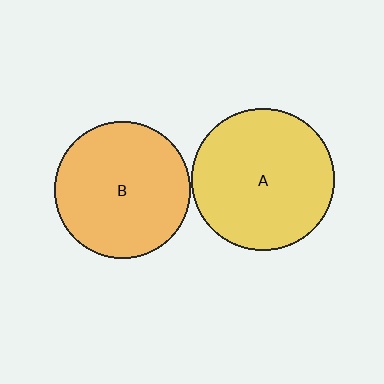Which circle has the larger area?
Circle A (yellow).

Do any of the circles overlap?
No, none of the circles overlap.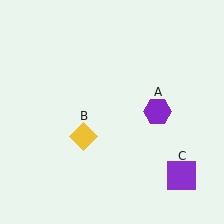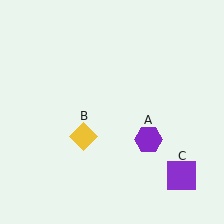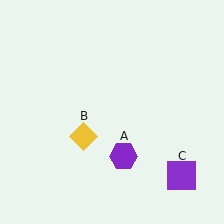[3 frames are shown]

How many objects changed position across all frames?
1 object changed position: purple hexagon (object A).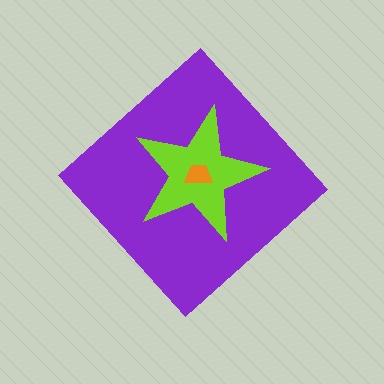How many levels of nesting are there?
3.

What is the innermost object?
The orange trapezoid.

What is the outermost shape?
The purple diamond.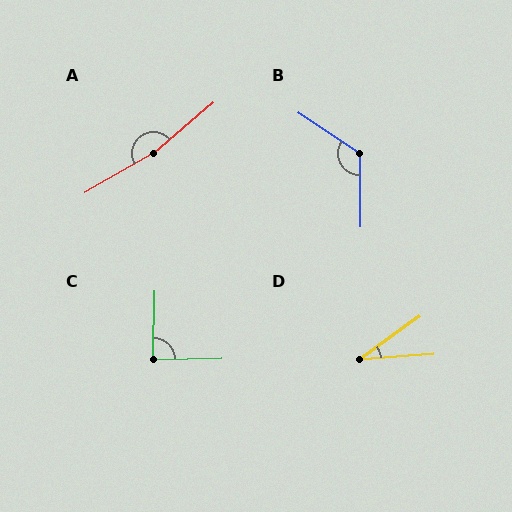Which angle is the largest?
A, at approximately 169 degrees.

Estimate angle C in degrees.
Approximately 87 degrees.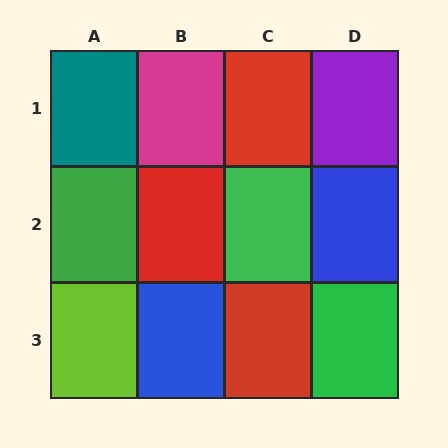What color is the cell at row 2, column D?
Blue.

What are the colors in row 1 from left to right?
Teal, magenta, red, purple.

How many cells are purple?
1 cell is purple.